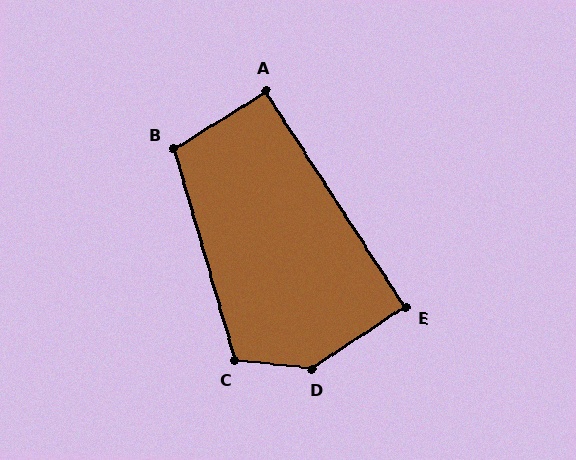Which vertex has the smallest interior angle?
E, at approximately 91 degrees.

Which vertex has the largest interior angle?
D, at approximately 140 degrees.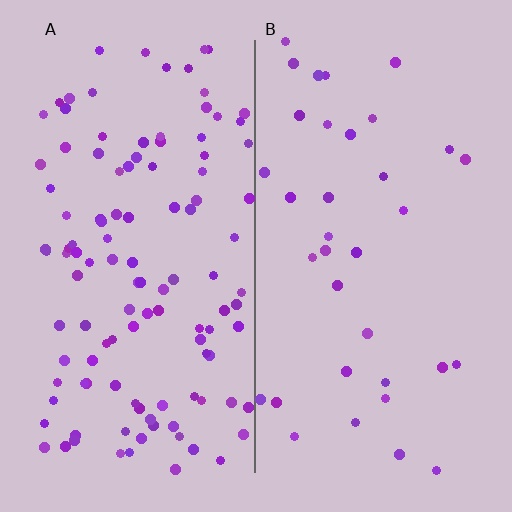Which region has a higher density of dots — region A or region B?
A (the left).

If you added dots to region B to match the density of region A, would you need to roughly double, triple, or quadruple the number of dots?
Approximately triple.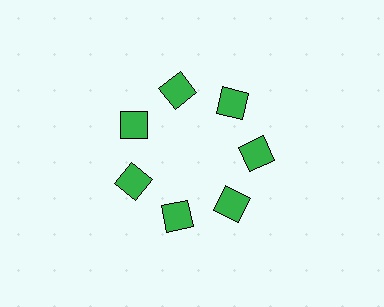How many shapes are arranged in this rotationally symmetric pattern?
There are 7 shapes, arranged in 7 groups of 1.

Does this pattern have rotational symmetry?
Yes, this pattern has 7-fold rotational symmetry. It looks the same after rotating 51 degrees around the center.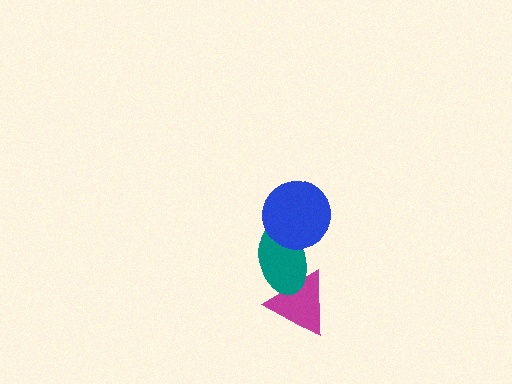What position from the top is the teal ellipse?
The teal ellipse is 2nd from the top.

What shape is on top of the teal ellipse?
The blue circle is on top of the teal ellipse.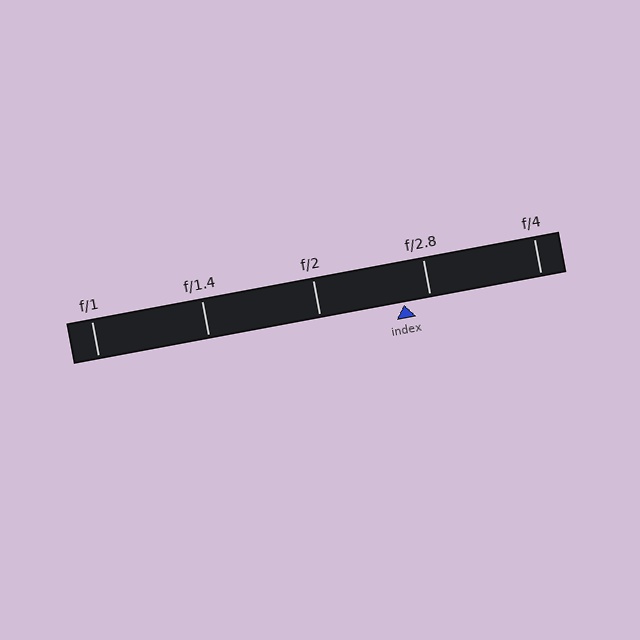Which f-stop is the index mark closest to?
The index mark is closest to f/2.8.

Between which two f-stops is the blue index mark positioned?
The index mark is between f/2 and f/2.8.